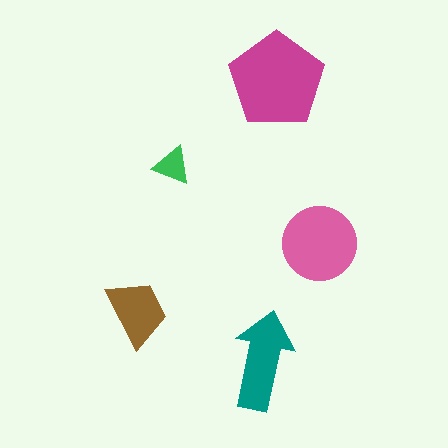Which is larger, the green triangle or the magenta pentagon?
The magenta pentagon.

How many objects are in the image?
There are 5 objects in the image.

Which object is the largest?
The magenta pentagon.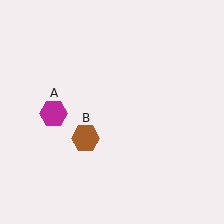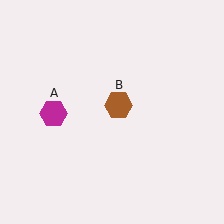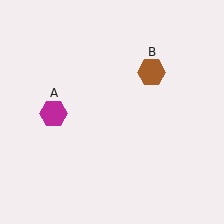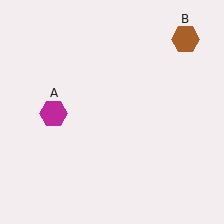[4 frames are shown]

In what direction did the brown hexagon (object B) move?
The brown hexagon (object B) moved up and to the right.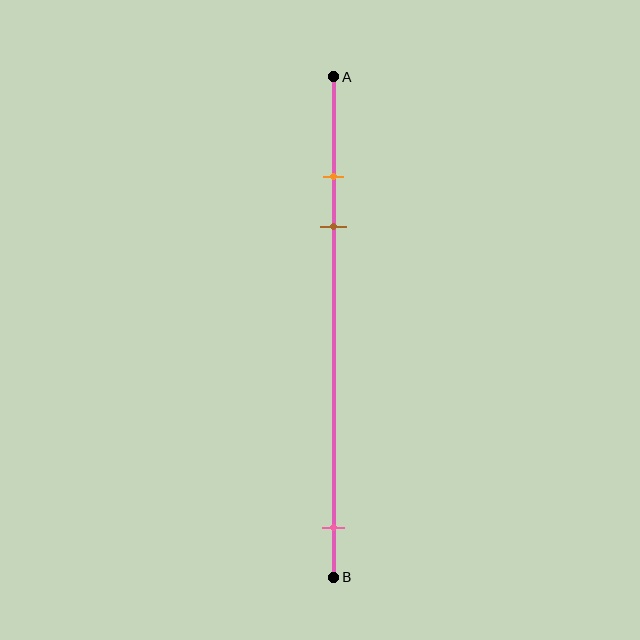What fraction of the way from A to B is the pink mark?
The pink mark is approximately 90% (0.9) of the way from A to B.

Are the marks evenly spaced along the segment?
No, the marks are not evenly spaced.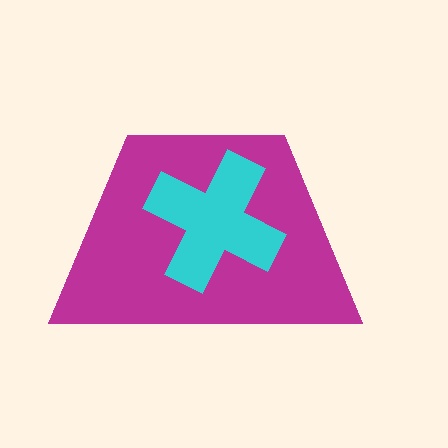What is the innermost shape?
The cyan cross.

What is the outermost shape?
The magenta trapezoid.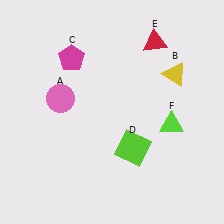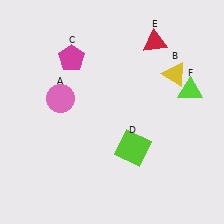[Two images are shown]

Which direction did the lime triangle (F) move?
The lime triangle (F) moved up.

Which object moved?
The lime triangle (F) moved up.